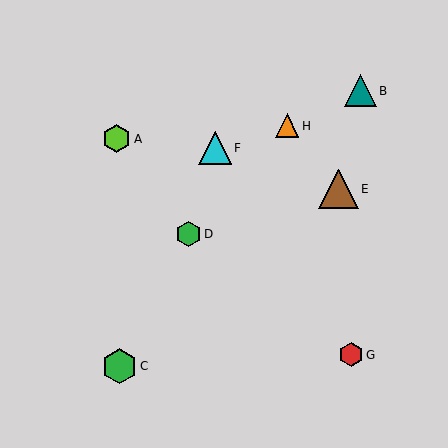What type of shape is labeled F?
Shape F is a cyan triangle.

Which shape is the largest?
The brown triangle (labeled E) is the largest.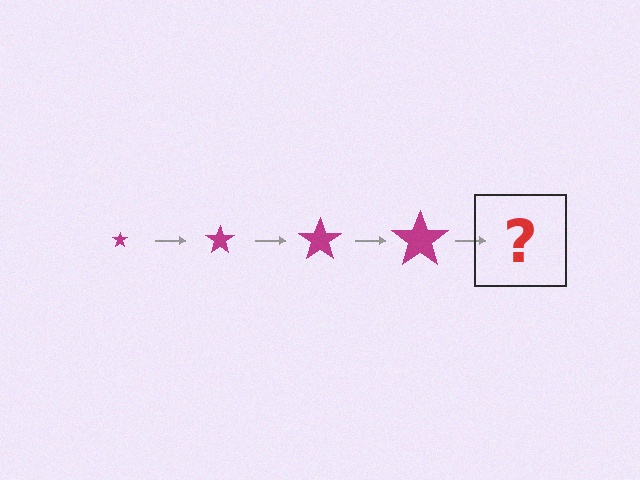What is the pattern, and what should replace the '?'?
The pattern is that the star gets progressively larger each step. The '?' should be a magenta star, larger than the previous one.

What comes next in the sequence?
The next element should be a magenta star, larger than the previous one.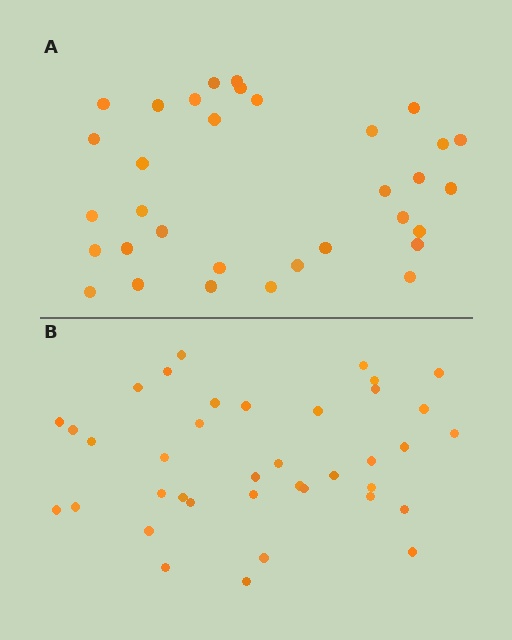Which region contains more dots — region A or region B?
Region B (the bottom region) has more dots.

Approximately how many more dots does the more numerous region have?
Region B has about 5 more dots than region A.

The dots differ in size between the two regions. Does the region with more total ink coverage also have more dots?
No. Region A has more total ink coverage because its dots are larger, but region B actually contains more individual dots. Total area can be misleading — the number of items is what matters here.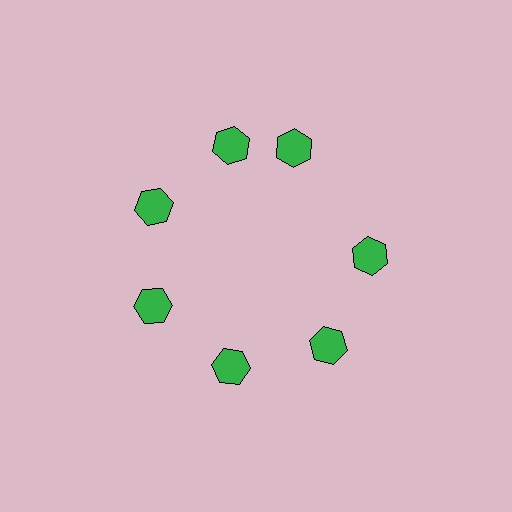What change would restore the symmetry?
The symmetry would be restored by rotating it back into even spacing with its neighbors so that all 7 hexagons sit at equal angles and equal distance from the center.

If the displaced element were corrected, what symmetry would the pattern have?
It would have 7-fold rotational symmetry — the pattern would map onto itself every 51 degrees.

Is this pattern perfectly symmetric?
No. The 7 green hexagons are arranged in a ring, but one element near the 1 o'clock position is rotated out of alignment along the ring, breaking the 7-fold rotational symmetry.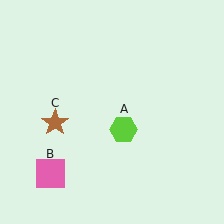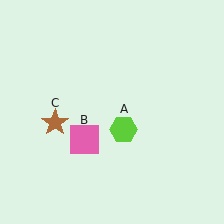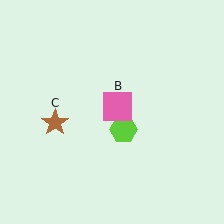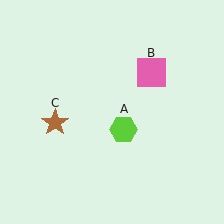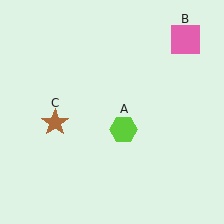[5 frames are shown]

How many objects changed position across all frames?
1 object changed position: pink square (object B).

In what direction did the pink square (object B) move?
The pink square (object B) moved up and to the right.